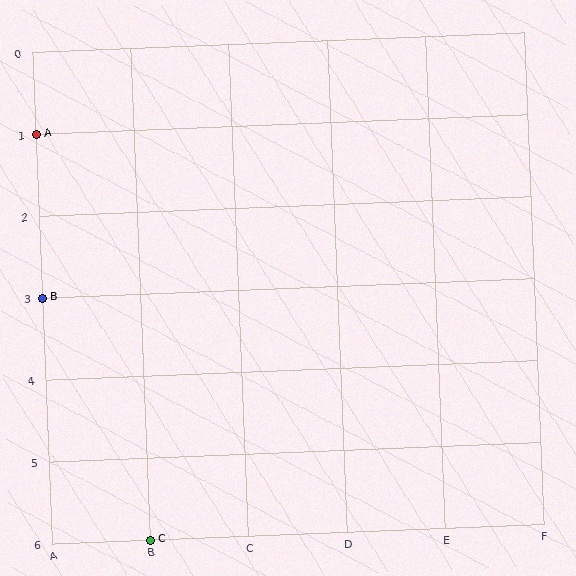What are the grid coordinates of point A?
Point A is at grid coordinates (A, 1).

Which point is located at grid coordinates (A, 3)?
Point B is at (A, 3).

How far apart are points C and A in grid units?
Points C and A are 1 column and 5 rows apart (about 5.1 grid units diagonally).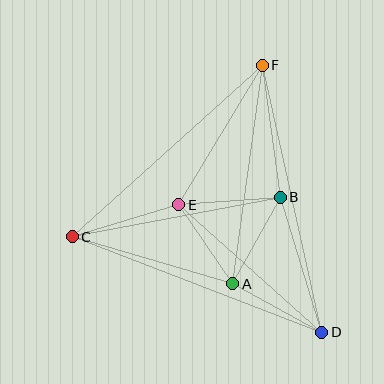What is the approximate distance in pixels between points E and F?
The distance between E and F is approximately 163 pixels.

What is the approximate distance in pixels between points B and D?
The distance between B and D is approximately 141 pixels.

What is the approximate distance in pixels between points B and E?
The distance between B and E is approximately 102 pixels.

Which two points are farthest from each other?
Points D and F are farthest from each other.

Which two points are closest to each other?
Points A and E are closest to each other.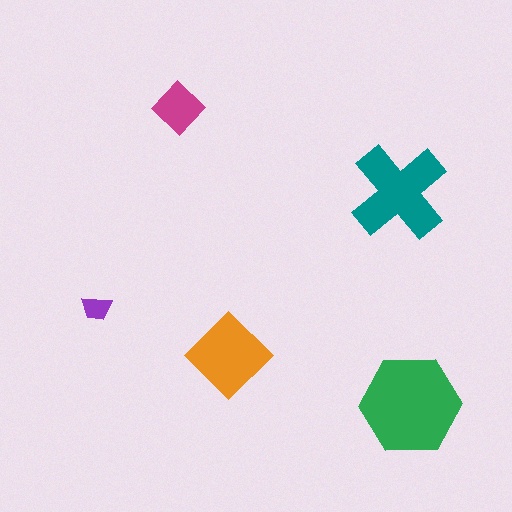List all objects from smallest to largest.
The purple trapezoid, the magenta diamond, the orange diamond, the teal cross, the green hexagon.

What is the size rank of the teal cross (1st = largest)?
2nd.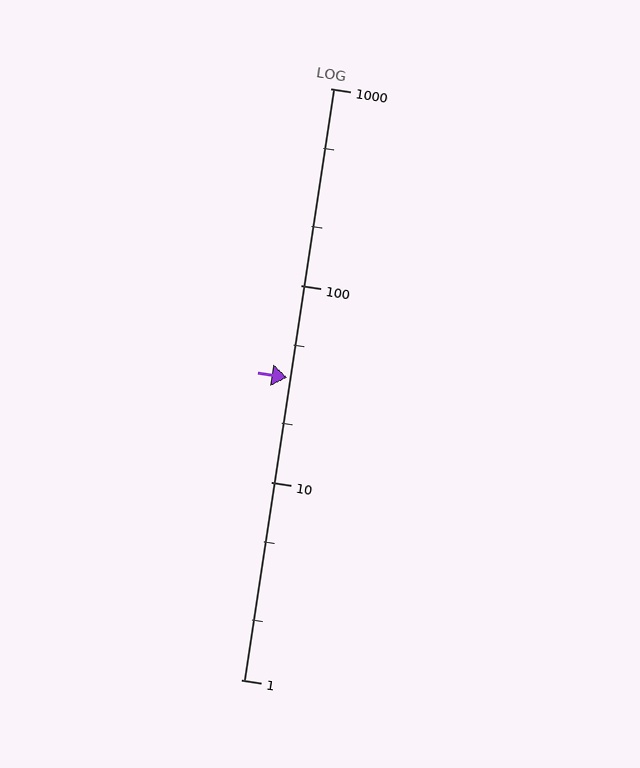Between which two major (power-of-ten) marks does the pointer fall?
The pointer is between 10 and 100.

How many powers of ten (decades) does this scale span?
The scale spans 3 decades, from 1 to 1000.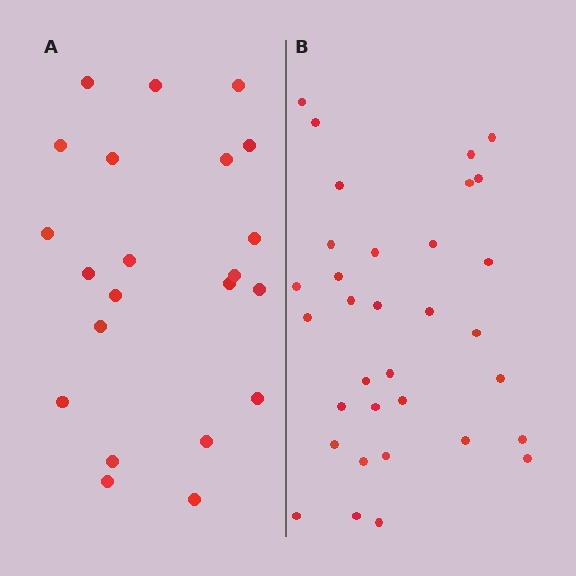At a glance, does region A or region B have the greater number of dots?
Region B (the right region) has more dots.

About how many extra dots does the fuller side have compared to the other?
Region B has roughly 12 or so more dots than region A.